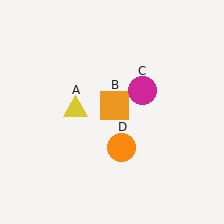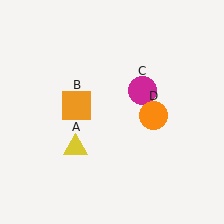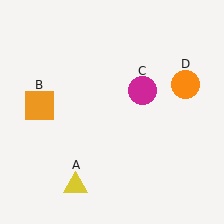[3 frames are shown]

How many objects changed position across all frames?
3 objects changed position: yellow triangle (object A), orange square (object B), orange circle (object D).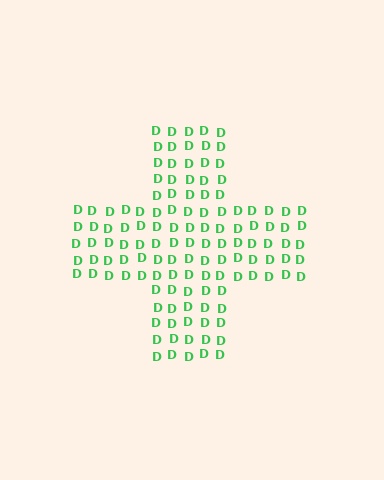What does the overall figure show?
The overall figure shows a cross.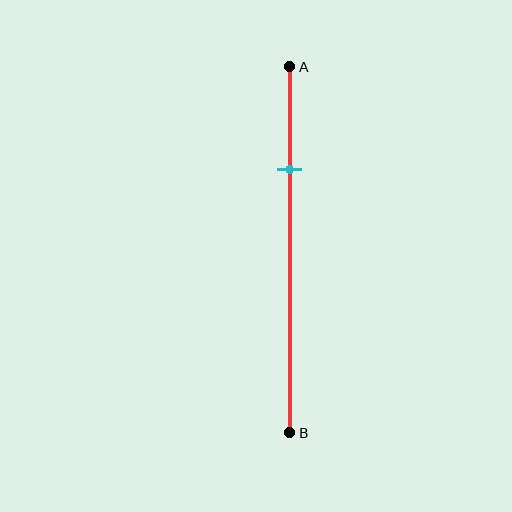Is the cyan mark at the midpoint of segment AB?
No, the mark is at about 30% from A, not at the 50% midpoint.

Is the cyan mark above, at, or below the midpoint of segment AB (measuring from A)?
The cyan mark is above the midpoint of segment AB.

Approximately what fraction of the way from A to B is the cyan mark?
The cyan mark is approximately 30% of the way from A to B.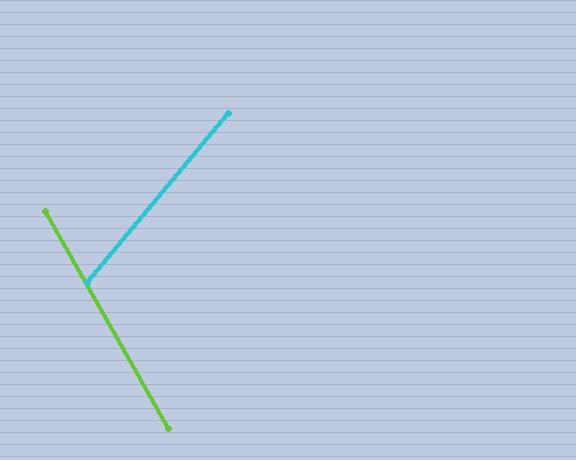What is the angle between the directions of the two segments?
Approximately 70 degrees.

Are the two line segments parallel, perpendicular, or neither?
Neither parallel nor perpendicular — they differ by about 70°.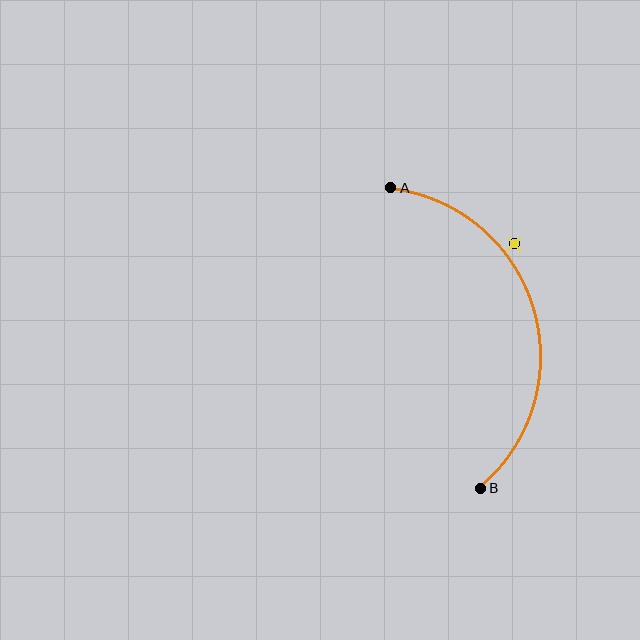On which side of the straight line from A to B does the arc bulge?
The arc bulges to the right of the straight line connecting A and B.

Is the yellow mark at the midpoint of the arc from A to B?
No — the yellow mark does not lie on the arc at all. It sits slightly outside the curve.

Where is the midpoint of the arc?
The arc midpoint is the point on the curve farthest from the straight line joining A and B. It sits to the right of that line.